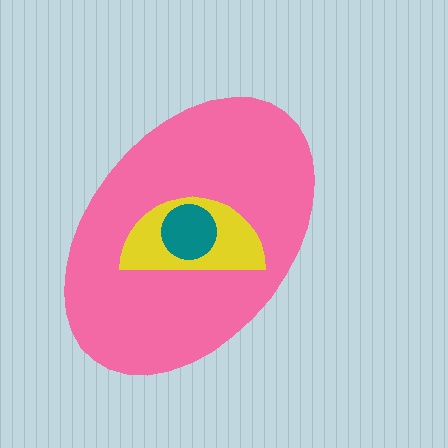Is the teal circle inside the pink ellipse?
Yes.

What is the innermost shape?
The teal circle.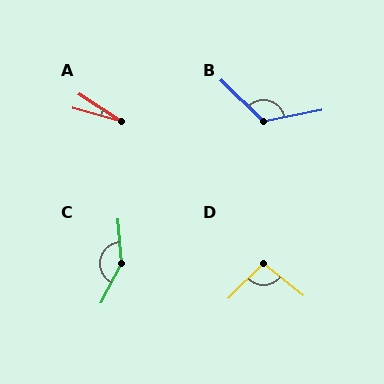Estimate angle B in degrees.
Approximately 124 degrees.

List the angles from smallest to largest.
A (18°), D (96°), B (124°), C (148°).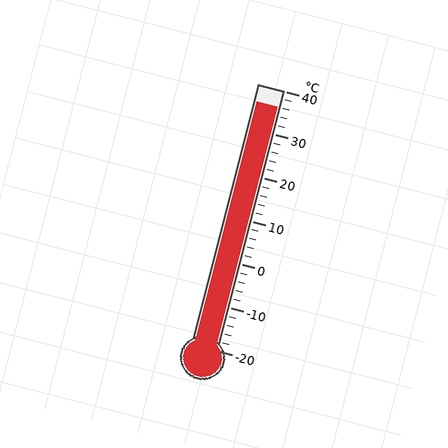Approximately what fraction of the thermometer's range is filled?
The thermometer is filled to approximately 95% of its range.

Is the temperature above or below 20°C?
The temperature is above 20°C.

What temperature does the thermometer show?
The thermometer shows approximately 36°C.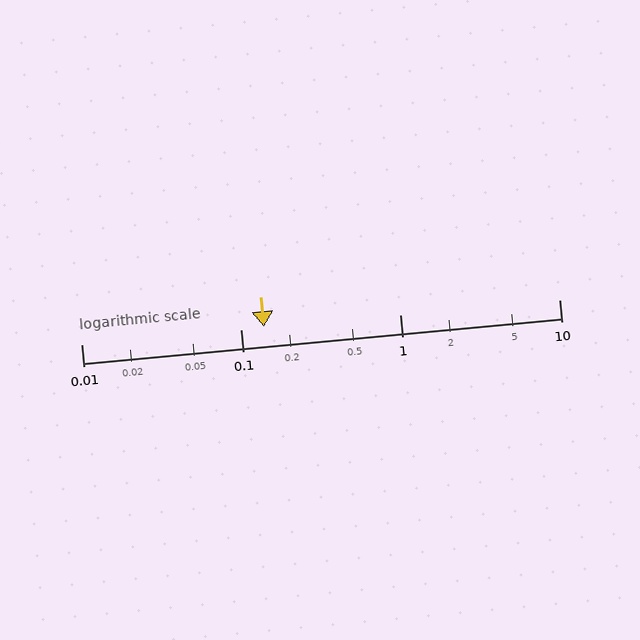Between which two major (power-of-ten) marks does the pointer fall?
The pointer is between 0.1 and 1.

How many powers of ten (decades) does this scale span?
The scale spans 3 decades, from 0.01 to 10.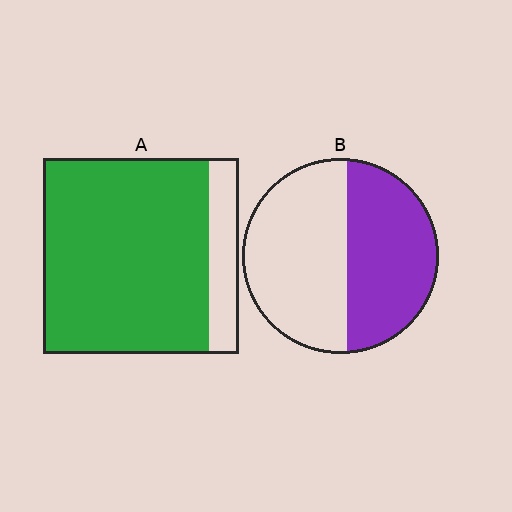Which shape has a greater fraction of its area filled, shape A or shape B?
Shape A.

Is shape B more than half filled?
No.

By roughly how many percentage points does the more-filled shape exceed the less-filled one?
By roughly 40 percentage points (A over B).